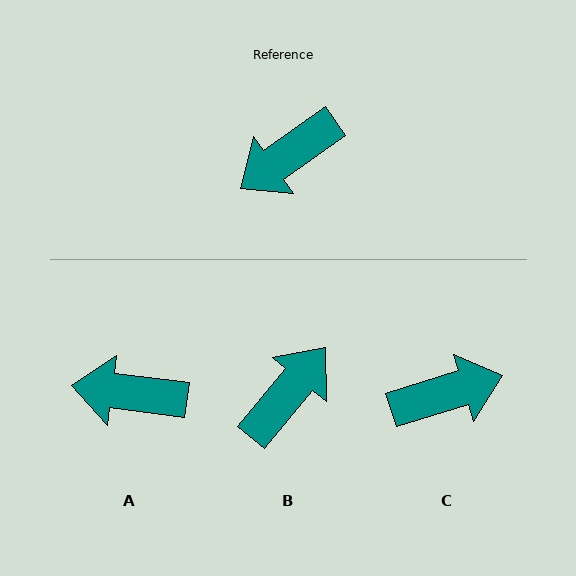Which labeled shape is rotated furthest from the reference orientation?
B, about 165 degrees away.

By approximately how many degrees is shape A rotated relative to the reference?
Approximately 43 degrees clockwise.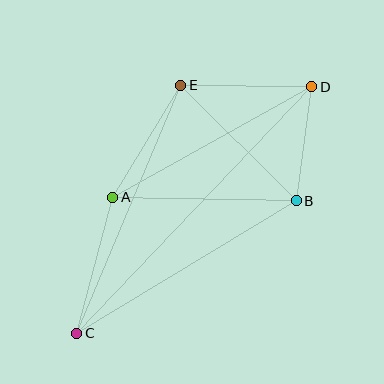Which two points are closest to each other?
Points B and D are closest to each other.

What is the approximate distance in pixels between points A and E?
The distance between A and E is approximately 131 pixels.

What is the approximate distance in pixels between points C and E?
The distance between C and E is approximately 269 pixels.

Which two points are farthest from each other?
Points C and D are farthest from each other.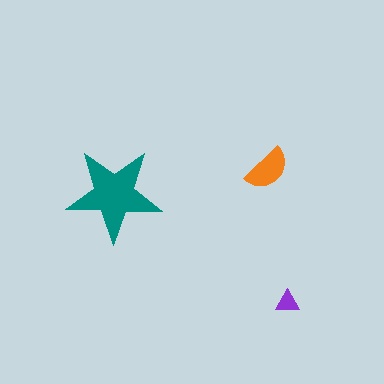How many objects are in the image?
There are 3 objects in the image.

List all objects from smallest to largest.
The purple triangle, the orange semicircle, the teal star.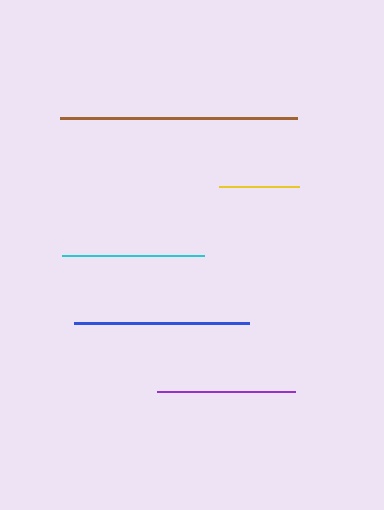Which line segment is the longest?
The brown line is the longest at approximately 237 pixels.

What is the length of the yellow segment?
The yellow segment is approximately 80 pixels long.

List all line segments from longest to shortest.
From longest to shortest: brown, blue, cyan, purple, yellow.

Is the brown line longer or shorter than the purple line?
The brown line is longer than the purple line.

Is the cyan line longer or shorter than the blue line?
The blue line is longer than the cyan line.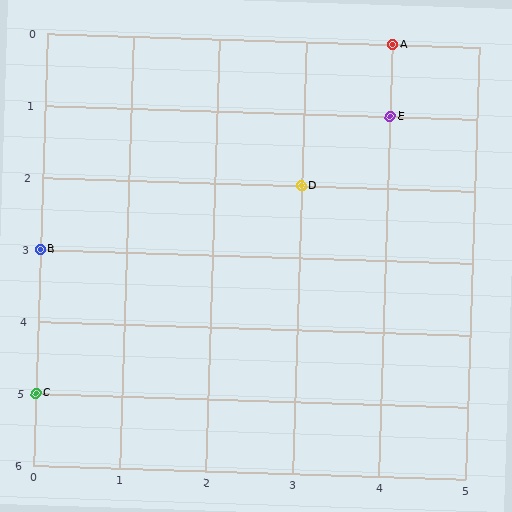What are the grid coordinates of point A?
Point A is at grid coordinates (4, 0).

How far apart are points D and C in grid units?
Points D and C are 3 columns and 3 rows apart (about 4.2 grid units diagonally).